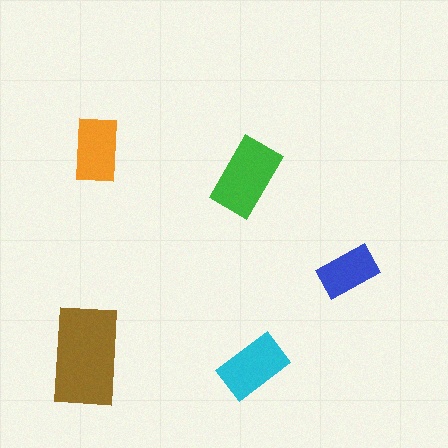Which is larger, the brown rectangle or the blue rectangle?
The brown one.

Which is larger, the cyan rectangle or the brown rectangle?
The brown one.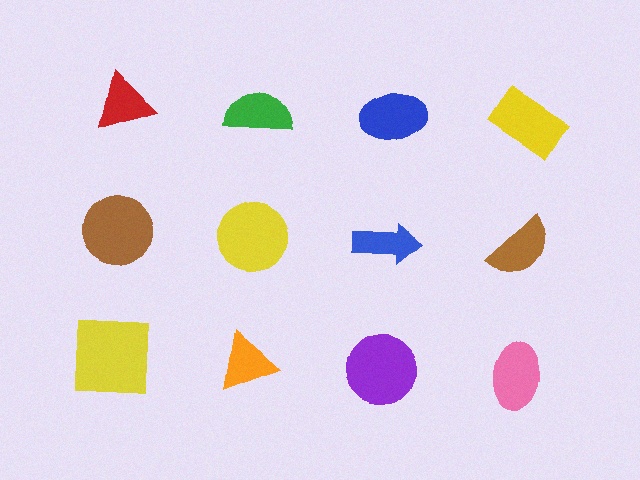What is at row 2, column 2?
A yellow circle.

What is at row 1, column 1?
A red triangle.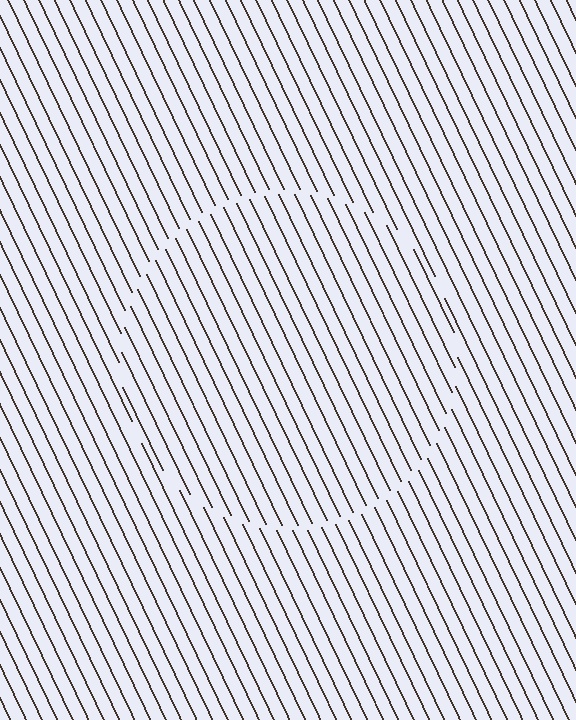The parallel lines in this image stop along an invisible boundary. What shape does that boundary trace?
An illusory circle. The interior of the shape contains the same grating, shifted by half a period — the contour is defined by the phase discontinuity where line-ends from the inner and outer gratings abut.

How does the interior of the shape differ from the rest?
The interior of the shape contains the same grating, shifted by half a period — the contour is defined by the phase discontinuity where line-ends from the inner and outer gratings abut.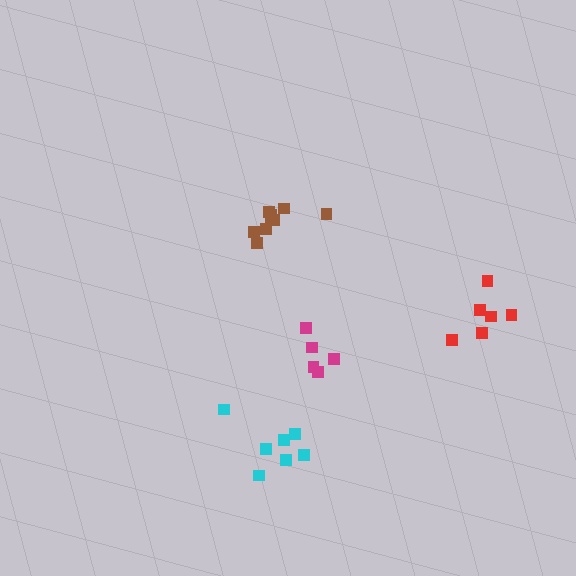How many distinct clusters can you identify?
There are 4 distinct clusters.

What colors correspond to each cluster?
The clusters are colored: brown, cyan, red, magenta.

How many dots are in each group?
Group 1: 9 dots, Group 2: 7 dots, Group 3: 6 dots, Group 4: 5 dots (27 total).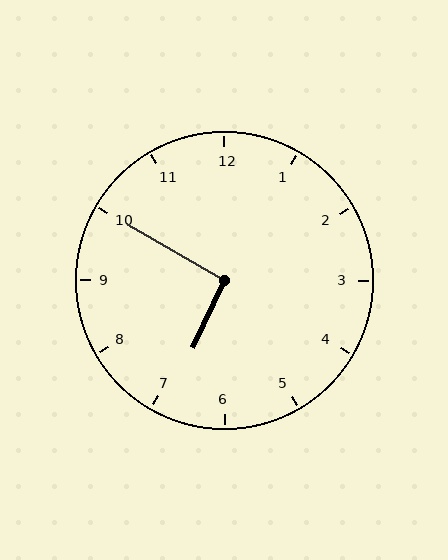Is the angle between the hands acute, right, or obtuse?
It is right.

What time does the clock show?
6:50.